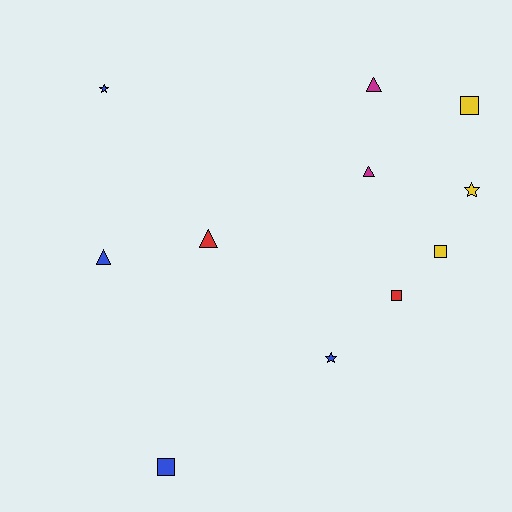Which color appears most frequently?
Blue, with 4 objects.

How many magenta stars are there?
There are no magenta stars.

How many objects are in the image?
There are 11 objects.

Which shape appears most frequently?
Square, with 4 objects.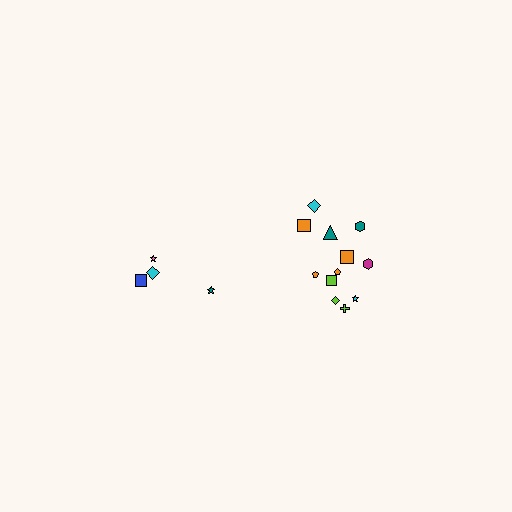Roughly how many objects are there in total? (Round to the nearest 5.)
Roughly 15 objects in total.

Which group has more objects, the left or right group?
The right group.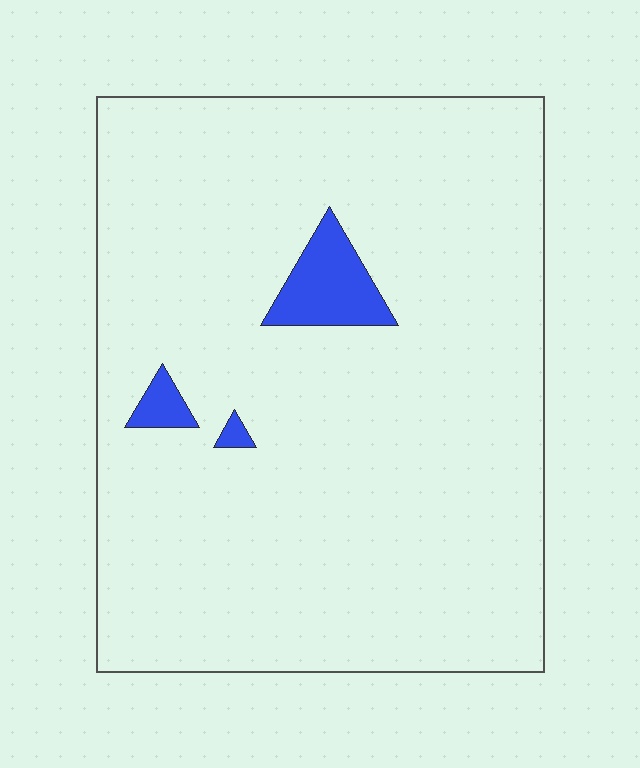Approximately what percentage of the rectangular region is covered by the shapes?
Approximately 5%.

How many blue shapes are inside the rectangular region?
3.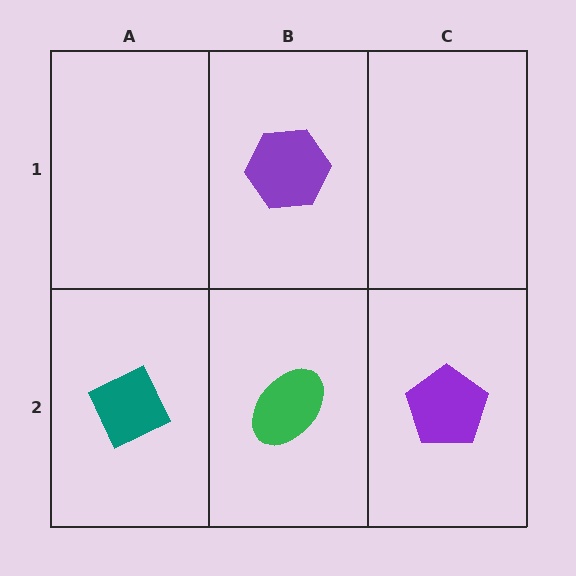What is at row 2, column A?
A teal diamond.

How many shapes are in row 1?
1 shape.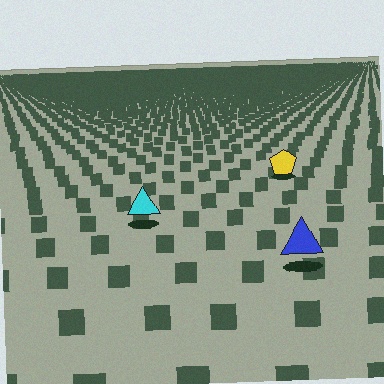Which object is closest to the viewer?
The blue triangle is closest. The texture marks near it are larger and more spread out.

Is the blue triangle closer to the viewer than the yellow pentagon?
Yes. The blue triangle is closer — you can tell from the texture gradient: the ground texture is coarser near it.